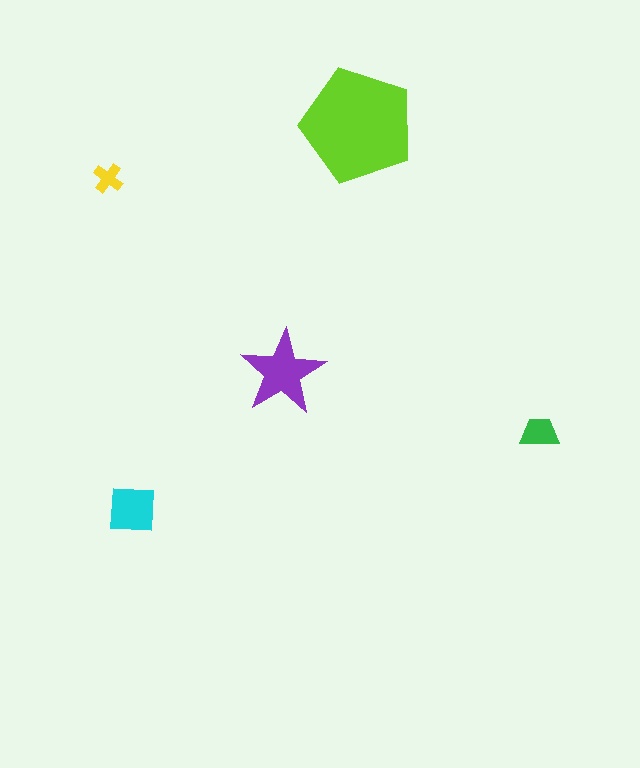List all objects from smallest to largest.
The yellow cross, the green trapezoid, the cyan square, the purple star, the lime pentagon.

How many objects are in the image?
There are 5 objects in the image.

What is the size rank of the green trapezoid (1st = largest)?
4th.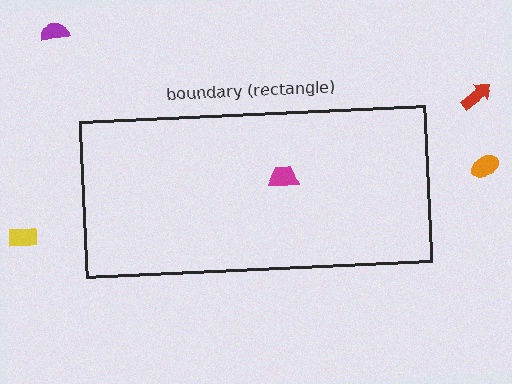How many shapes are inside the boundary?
1 inside, 4 outside.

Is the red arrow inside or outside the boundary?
Outside.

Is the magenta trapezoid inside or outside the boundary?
Inside.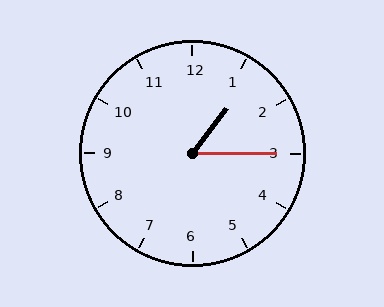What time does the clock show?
1:15.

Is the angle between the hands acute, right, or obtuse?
It is acute.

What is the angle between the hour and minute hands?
Approximately 52 degrees.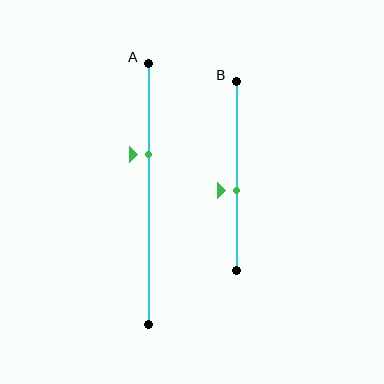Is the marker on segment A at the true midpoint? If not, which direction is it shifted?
No, the marker on segment A is shifted upward by about 15% of the segment length.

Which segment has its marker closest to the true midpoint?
Segment B has its marker closest to the true midpoint.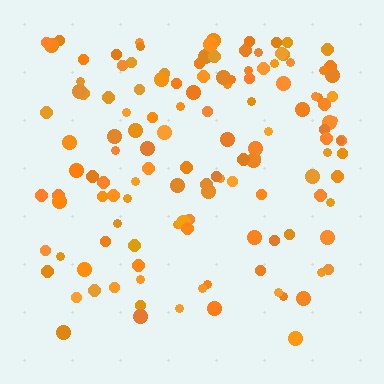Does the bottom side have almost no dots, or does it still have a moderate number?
Still a moderate number, just noticeably fewer than the top.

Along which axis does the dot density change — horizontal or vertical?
Vertical.